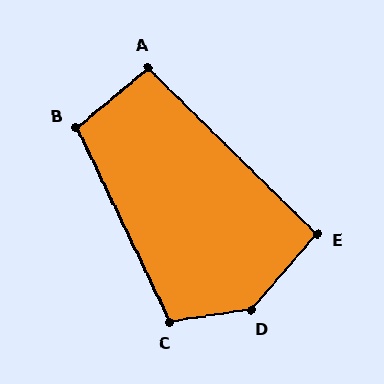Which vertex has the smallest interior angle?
E, at approximately 94 degrees.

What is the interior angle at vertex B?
Approximately 105 degrees (obtuse).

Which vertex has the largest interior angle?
D, at approximately 139 degrees.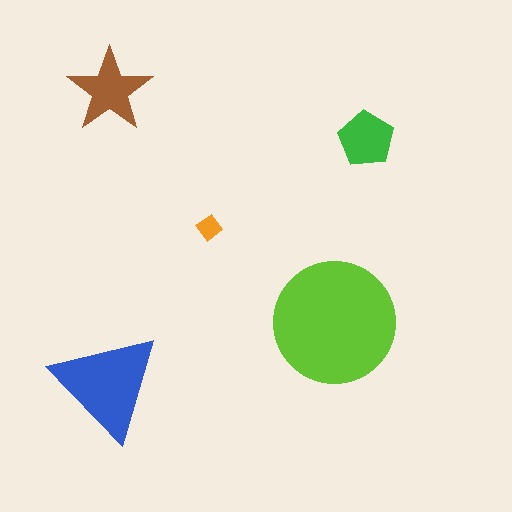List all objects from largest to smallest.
The lime circle, the blue triangle, the brown star, the green pentagon, the orange diamond.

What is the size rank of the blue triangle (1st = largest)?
2nd.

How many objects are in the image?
There are 5 objects in the image.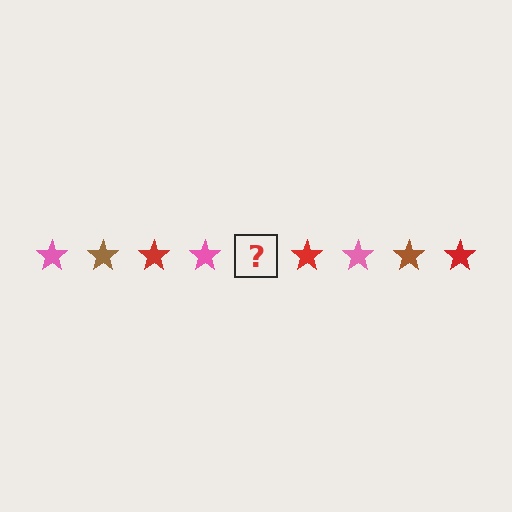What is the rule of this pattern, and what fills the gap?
The rule is that the pattern cycles through pink, brown, red stars. The gap should be filled with a brown star.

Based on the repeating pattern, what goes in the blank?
The blank should be a brown star.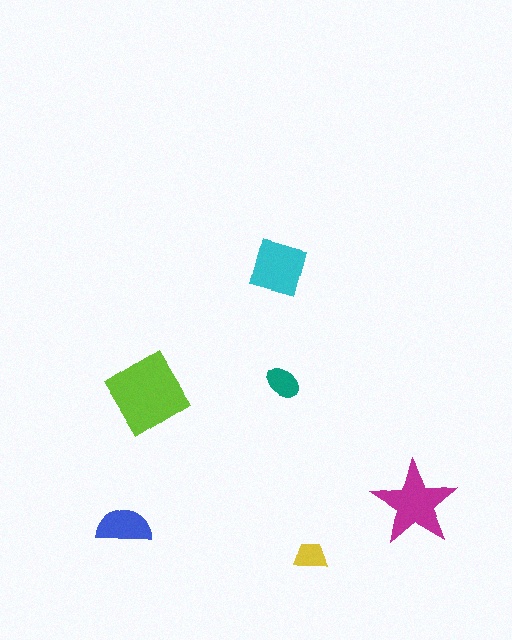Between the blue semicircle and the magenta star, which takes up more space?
The magenta star.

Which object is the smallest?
The yellow trapezoid.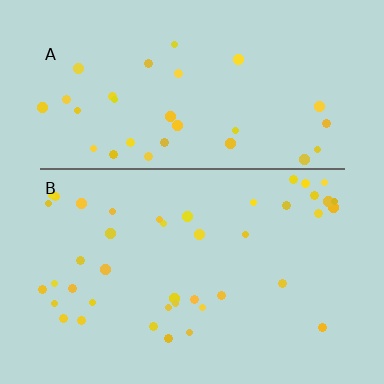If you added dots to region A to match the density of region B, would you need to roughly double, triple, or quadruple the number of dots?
Approximately double.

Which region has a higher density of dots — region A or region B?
B (the bottom).